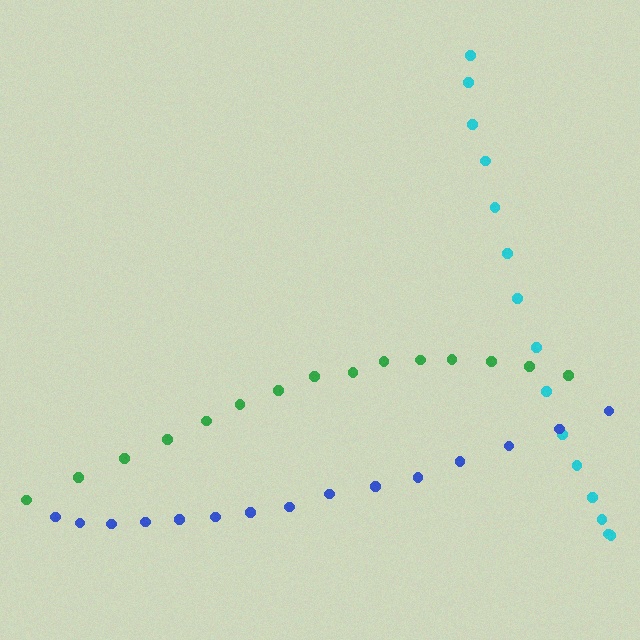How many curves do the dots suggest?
There are 3 distinct paths.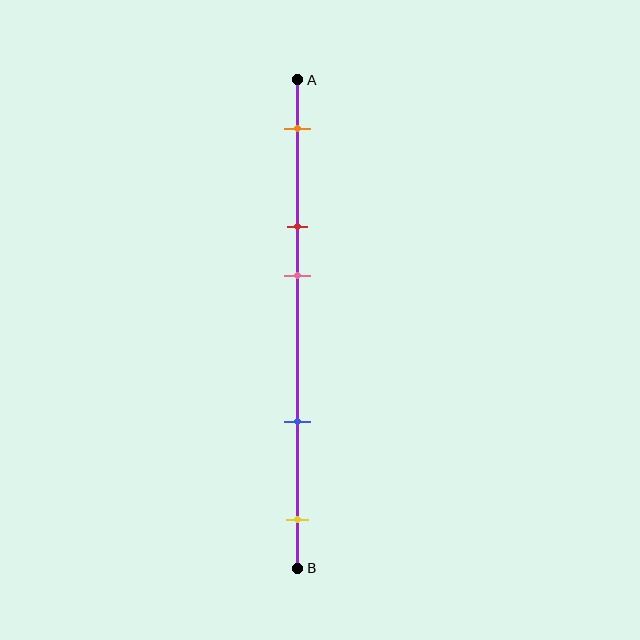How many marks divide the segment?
There are 5 marks dividing the segment.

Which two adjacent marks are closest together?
The red and pink marks are the closest adjacent pair.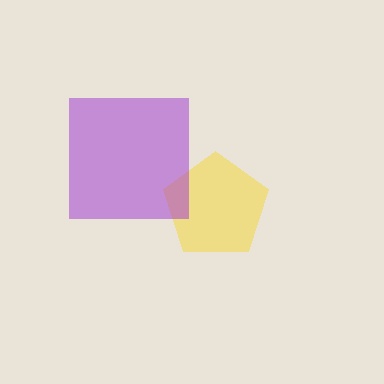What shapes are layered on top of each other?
The layered shapes are: a yellow pentagon, a purple square.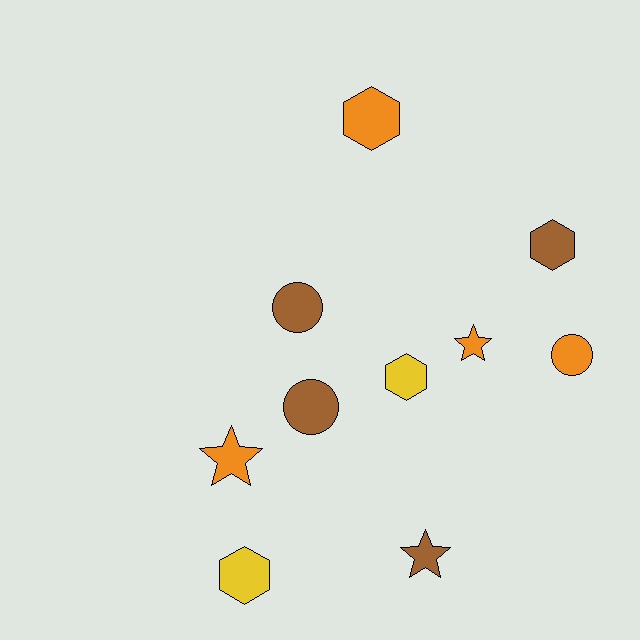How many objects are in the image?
There are 10 objects.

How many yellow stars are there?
There are no yellow stars.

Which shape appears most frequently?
Hexagon, with 4 objects.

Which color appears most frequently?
Brown, with 4 objects.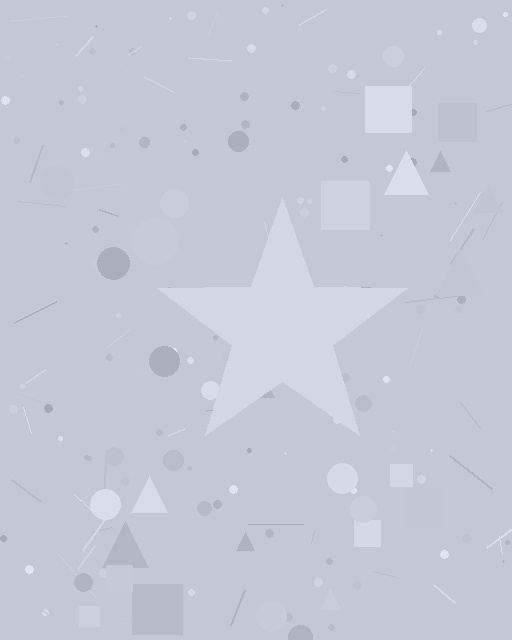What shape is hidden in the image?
A star is hidden in the image.